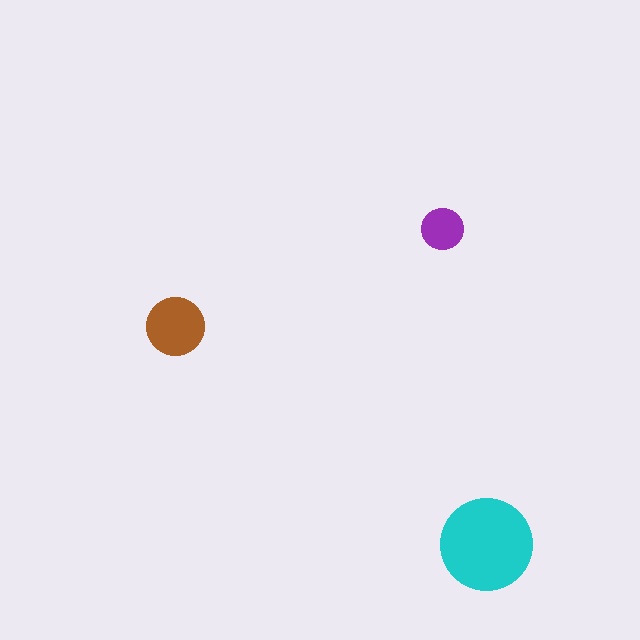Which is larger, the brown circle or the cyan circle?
The cyan one.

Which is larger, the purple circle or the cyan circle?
The cyan one.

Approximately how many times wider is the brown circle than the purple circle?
About 1.5 times wider.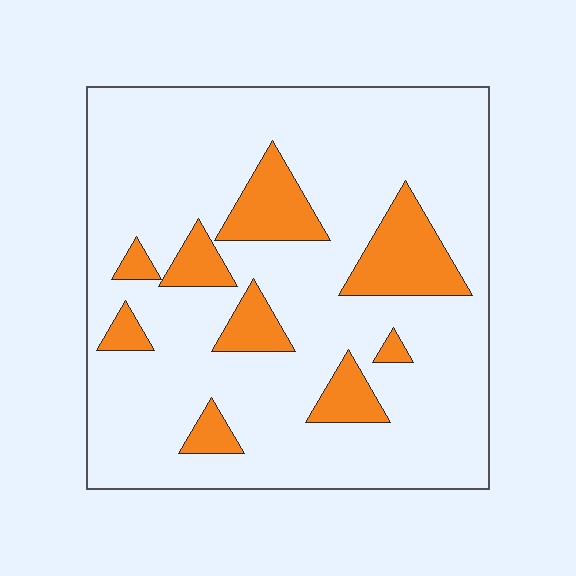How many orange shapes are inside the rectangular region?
9.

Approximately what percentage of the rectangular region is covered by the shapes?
Approximately 15%.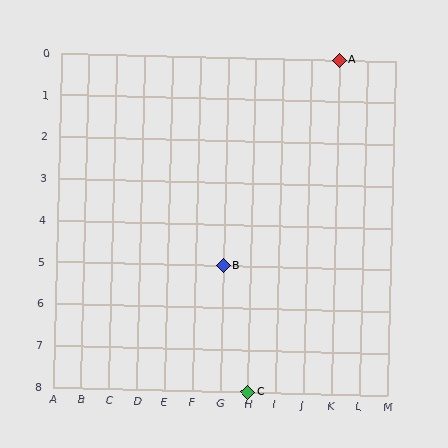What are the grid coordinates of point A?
Point A is at grid coordinates (K, 0).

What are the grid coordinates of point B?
Point B is at grid coordinates (G, 5).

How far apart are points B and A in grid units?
Points B and A are 4 columns and 5 rows apart (about 6.4 grid units diagonally).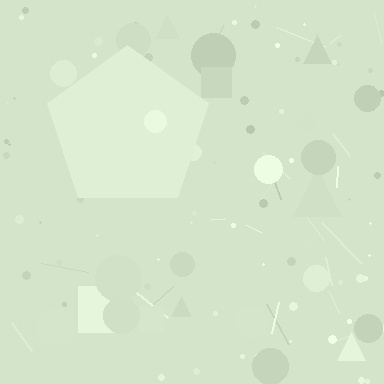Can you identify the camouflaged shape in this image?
The camouflaged shape is a pentagon.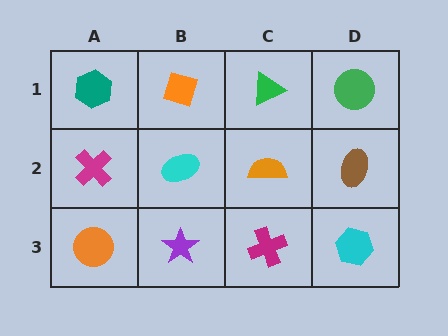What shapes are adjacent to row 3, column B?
A cyan ellipse (row 2, column B), an orange circle (row 3, column A), a magenta cross (row 3, column C).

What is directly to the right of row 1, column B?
A green triangle.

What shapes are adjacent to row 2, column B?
An orange diamond (row 1, column B), a purple star (row 3, column B), a magenta cross (row 2, column A), an orange semicircle (row 2, column C).